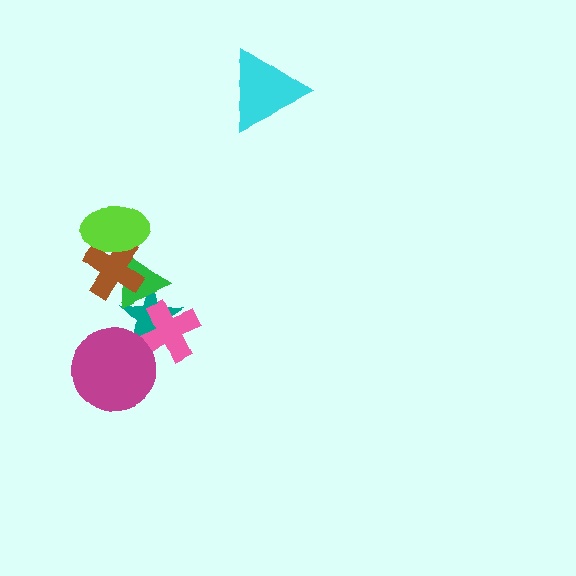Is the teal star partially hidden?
Yes, it is partially covered by another shape.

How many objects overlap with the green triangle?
3 objects overlap with the green triangle.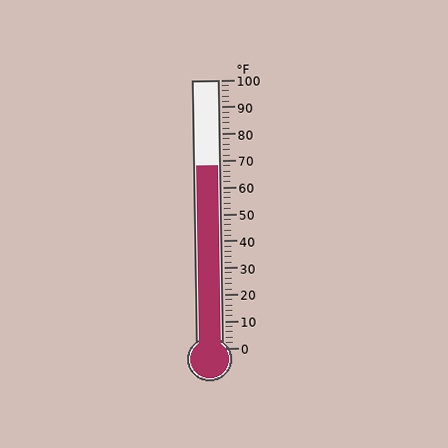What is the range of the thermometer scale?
The thermometer scale ranges from 0°F to 100°F.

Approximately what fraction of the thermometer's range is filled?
The thermometer is filled to approximately 70% of its range.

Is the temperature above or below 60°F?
The temperature is above 60°F.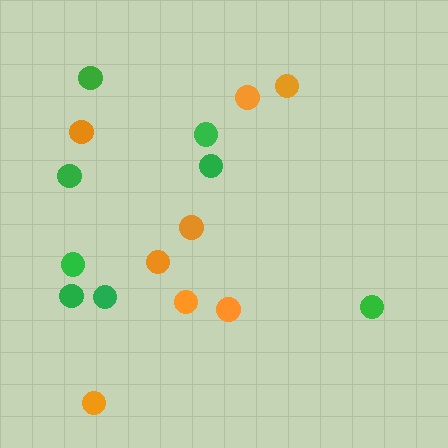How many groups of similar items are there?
There are 2 groups: one group of green circles (8) and one group of orange circles (8).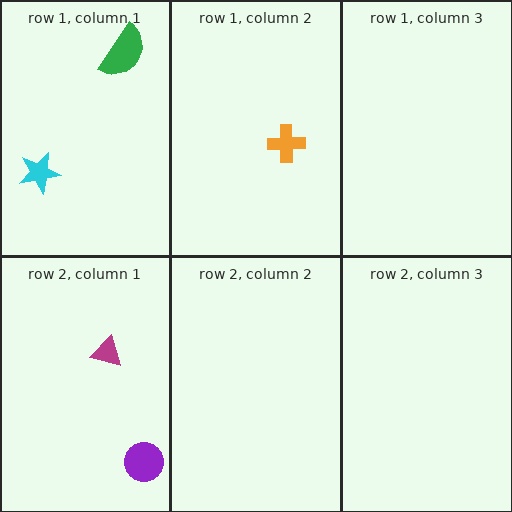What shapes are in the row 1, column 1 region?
The green semicircle, the cyan star.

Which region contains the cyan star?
The row 1, column 1 region.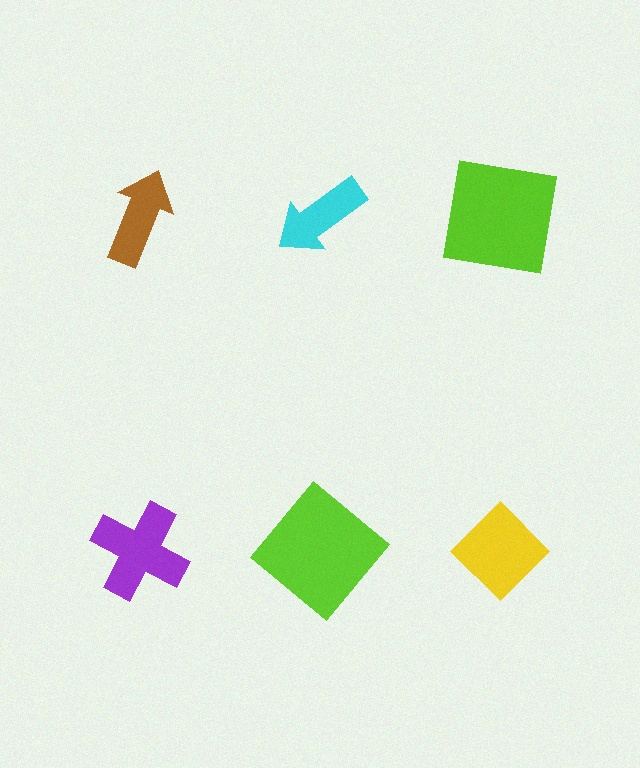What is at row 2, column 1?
A purple cross.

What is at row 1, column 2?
A cyan arrow.